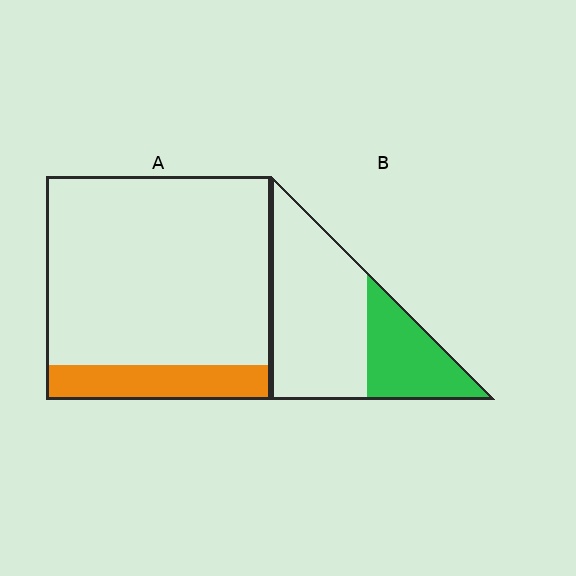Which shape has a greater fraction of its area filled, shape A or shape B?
Shape B.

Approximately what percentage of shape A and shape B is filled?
A is approximately 15% and B is approximately 35%.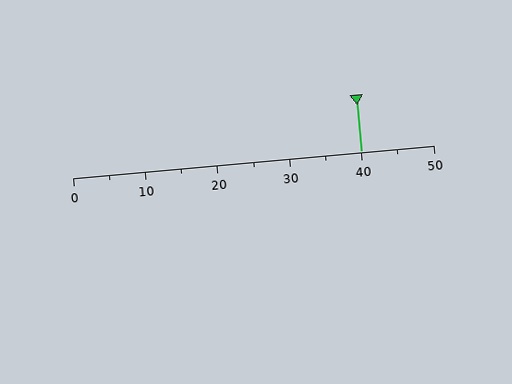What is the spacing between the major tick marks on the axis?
The major ticks are spaced 10 apart.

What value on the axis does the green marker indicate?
The marker indicates approximately 40.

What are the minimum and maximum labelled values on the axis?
The axis runs from 0 to 50.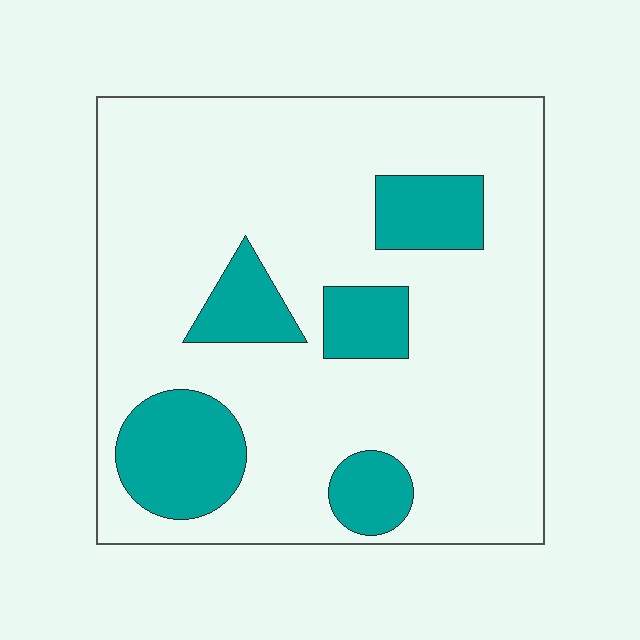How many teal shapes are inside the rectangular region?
5.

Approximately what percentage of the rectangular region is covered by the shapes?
Approximately 20%.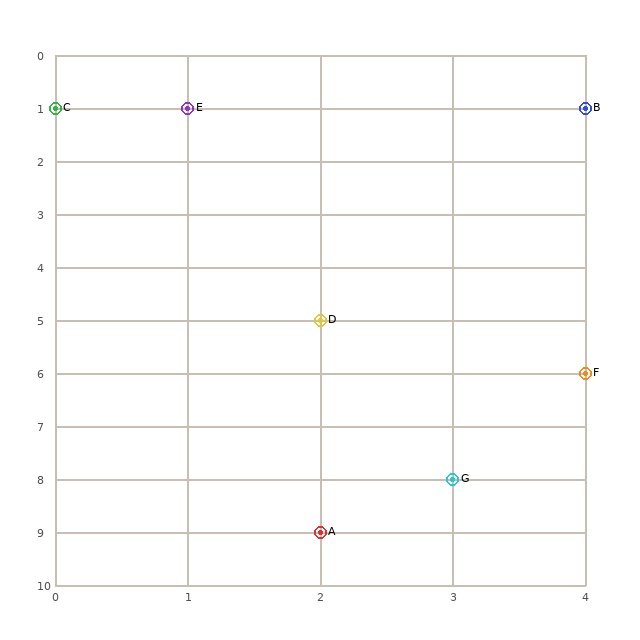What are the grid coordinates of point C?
Point C is at grid coordinates (0, 1).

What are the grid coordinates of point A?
Point A is at grid coordinates (2, 9).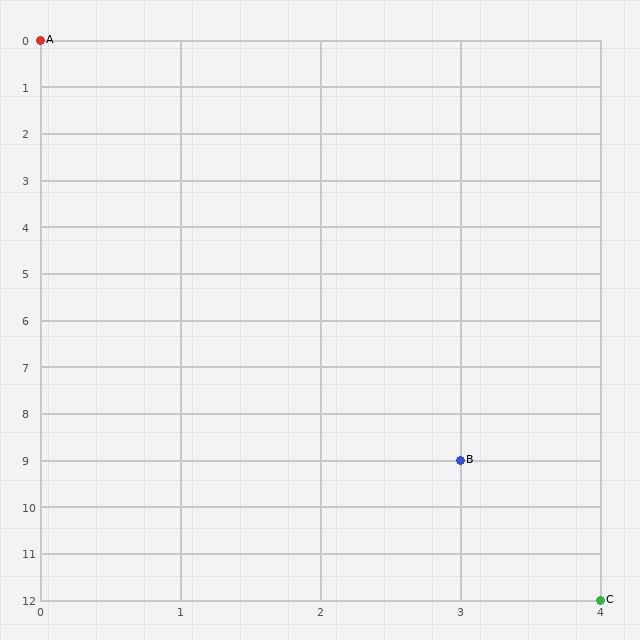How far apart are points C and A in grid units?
Points C and A are 4 columns and 12 rows apart (about 12.6 grid units diagonally).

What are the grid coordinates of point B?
Point B is at grid coordinates (3, 9).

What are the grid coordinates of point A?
Point A is at grid coordinates (0, 0).